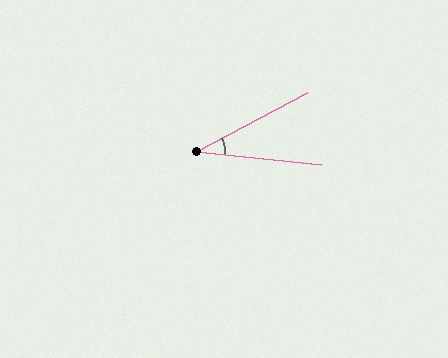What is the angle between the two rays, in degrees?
Approximately 34 degrees.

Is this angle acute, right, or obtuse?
It is acute.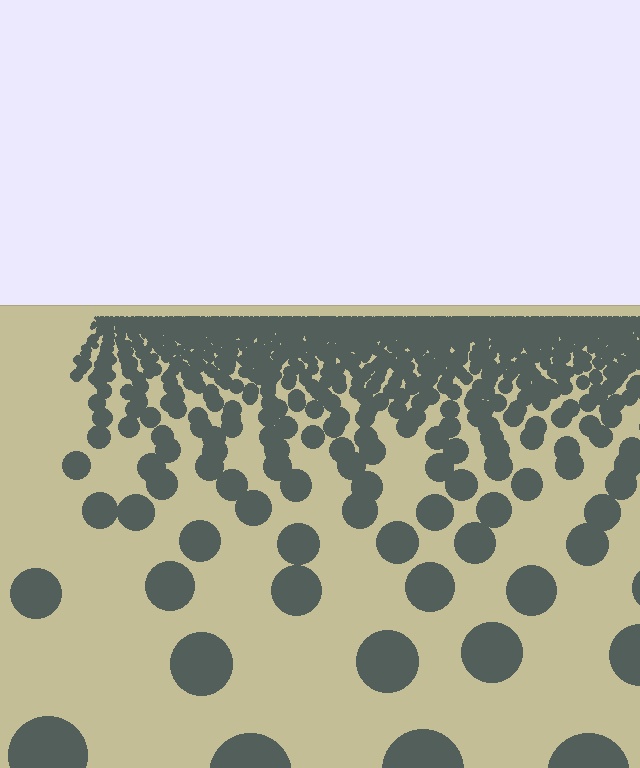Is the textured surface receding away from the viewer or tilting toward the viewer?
The surface is receding away from the viewer. Texture elements get smaller and denser toward the top.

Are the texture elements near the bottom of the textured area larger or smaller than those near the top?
Larger. Near the bottom, elements are closer to the viewer and appear at a bigger on-screen size.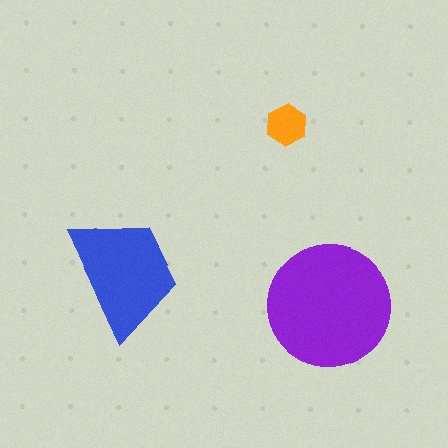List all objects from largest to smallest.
The purple circle, the blue trapezoid, the orange hexagon.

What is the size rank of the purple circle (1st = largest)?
1st.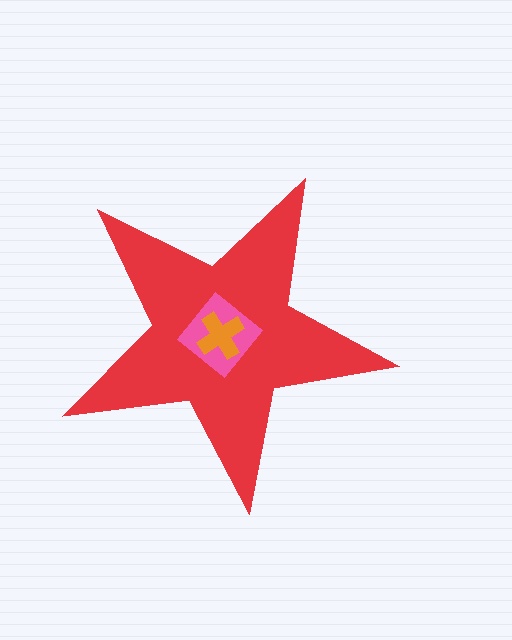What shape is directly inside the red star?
The pink diamond.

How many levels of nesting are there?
3.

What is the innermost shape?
The orange cross.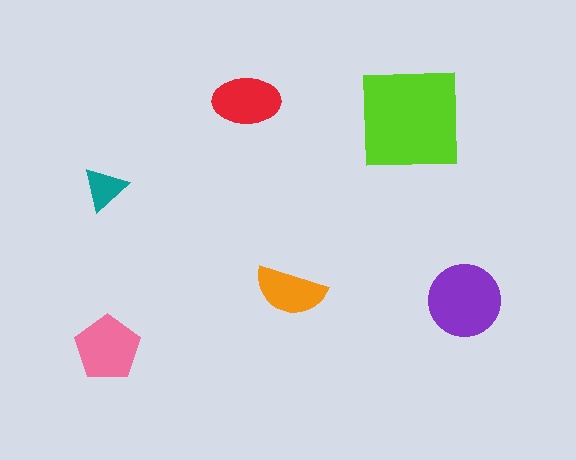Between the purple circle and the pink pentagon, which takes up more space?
The purple circle.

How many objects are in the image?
There are 6 objects in the image.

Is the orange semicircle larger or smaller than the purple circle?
Smaller.